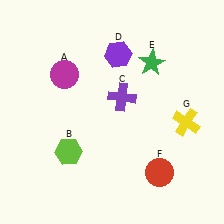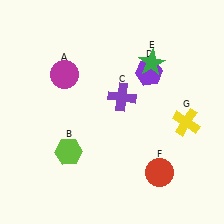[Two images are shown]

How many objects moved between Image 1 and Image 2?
1 object moved between the two images.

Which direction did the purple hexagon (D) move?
The purple hexagon (D) moved right.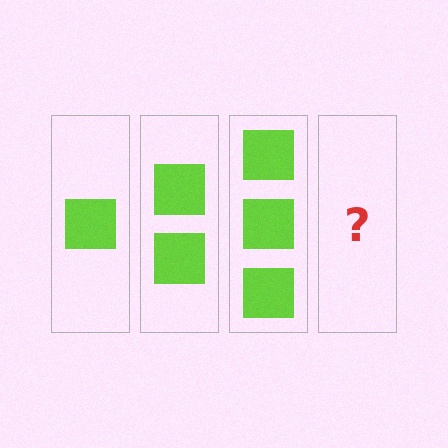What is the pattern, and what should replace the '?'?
The pattern is that each step adds one more square. The '?' should be 4 squares.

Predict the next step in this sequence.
The next step is 4 squares.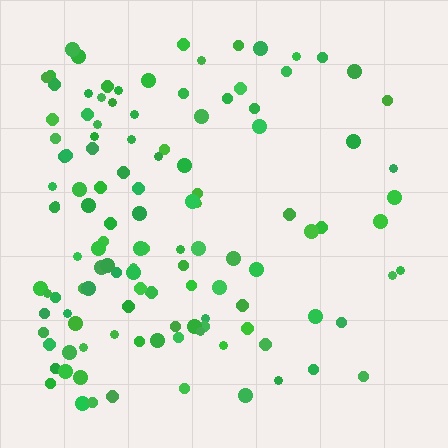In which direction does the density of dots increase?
From right to left, with the left side densest.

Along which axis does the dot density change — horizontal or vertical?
Horizontal.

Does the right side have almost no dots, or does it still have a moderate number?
Still a moderate number, just noticeably fewer than the left.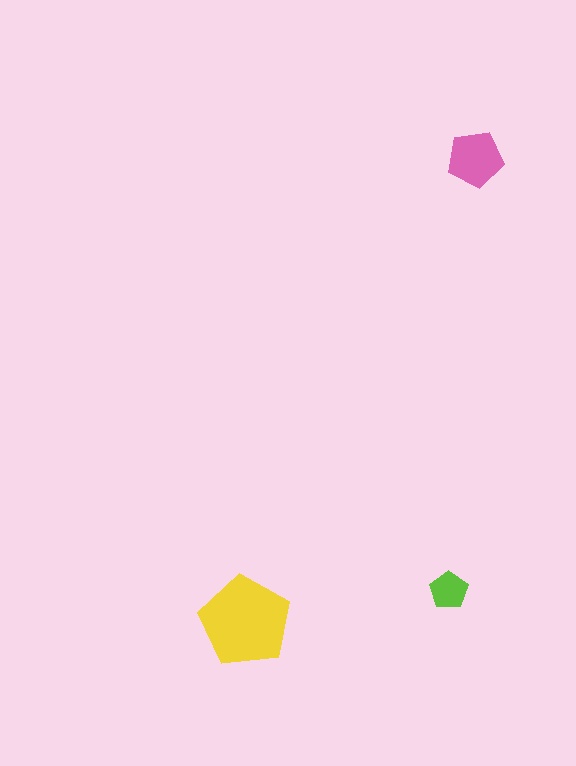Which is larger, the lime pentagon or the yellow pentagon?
The yellow one.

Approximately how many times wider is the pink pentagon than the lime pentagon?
About 1.5 times wider.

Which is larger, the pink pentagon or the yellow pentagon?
The yellow one.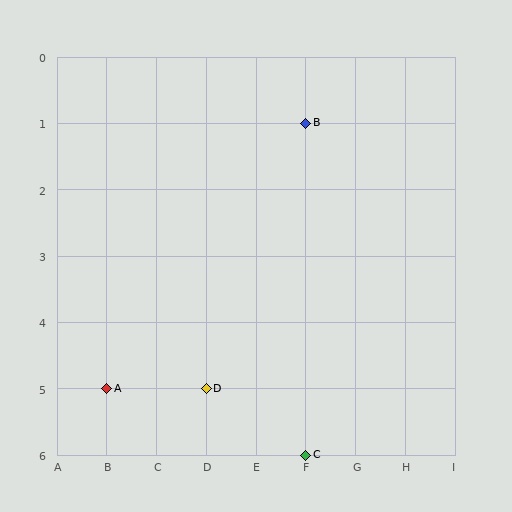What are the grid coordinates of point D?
Point D is at grid coordinates (D, 5).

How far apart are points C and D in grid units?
Points C and D are 2 columns and 1 row apart (about 2.2 grid units diagonally).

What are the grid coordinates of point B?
Point B is at grid coordinates (F, 1).